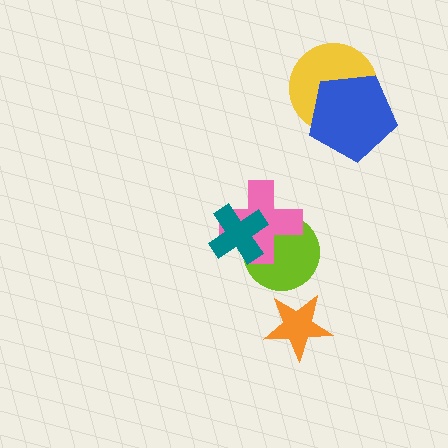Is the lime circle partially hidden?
Yes, it is partially covered by another shape.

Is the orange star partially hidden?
No, no other shape covers it.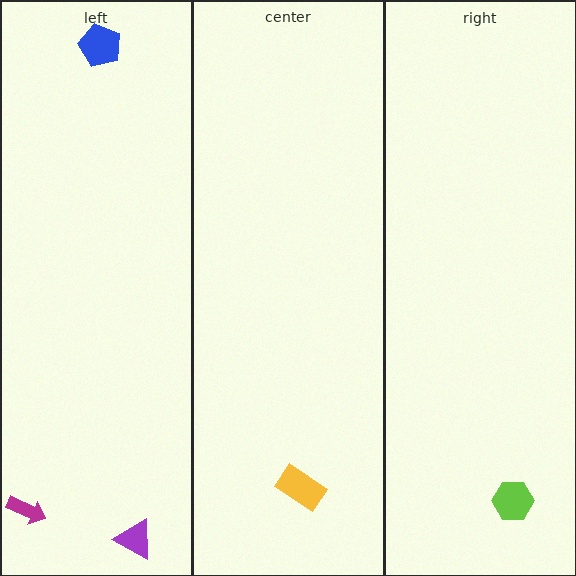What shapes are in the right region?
The lime hexagon.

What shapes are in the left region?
The magenta arrow, the blue pentagon, the purple triangle.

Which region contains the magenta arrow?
The left region.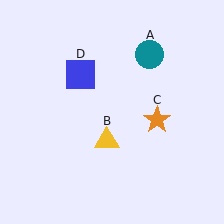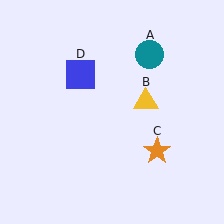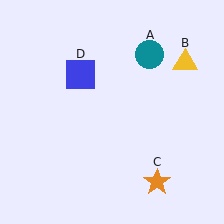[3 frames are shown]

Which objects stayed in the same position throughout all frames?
Teal circle (object A) and blue square (object D) remained stationary.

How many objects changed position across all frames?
2 objects changed position: yellow triangle (object B), orange star (object C).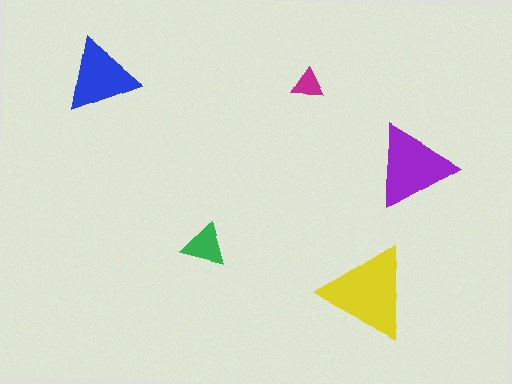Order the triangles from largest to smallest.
the yellow one, the purple one, the blue one, the green one, the magenta one.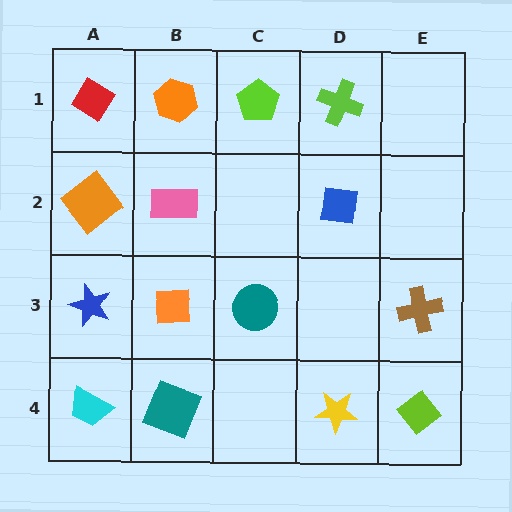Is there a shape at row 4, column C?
No, that cell is empty.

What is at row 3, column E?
A brown cross.